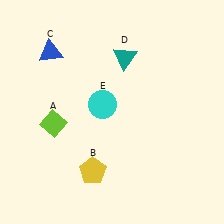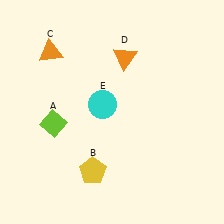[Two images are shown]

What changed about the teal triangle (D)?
In Image 1, D is teal. In Image 2, it changed to orange.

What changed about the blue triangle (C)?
In Image 1, C is blue. In Image 2, it changed to orange.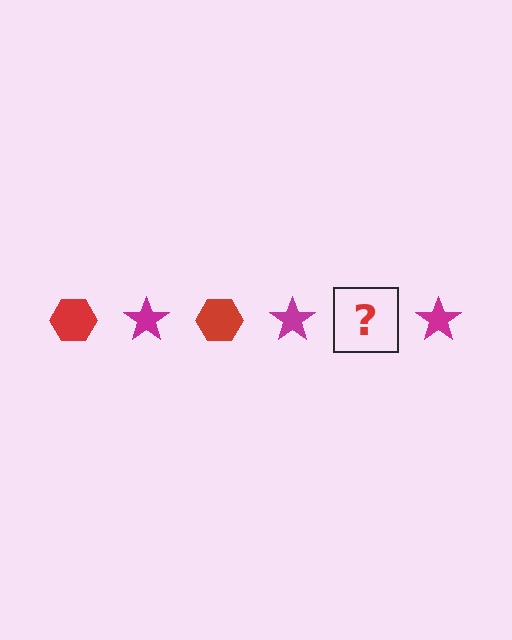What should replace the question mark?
The question mark should be replaced with a red hexagon.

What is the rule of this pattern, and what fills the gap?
The rule is that the pattern alternates between red hexagon and magenta star. The gap should be filled with a red hexagon.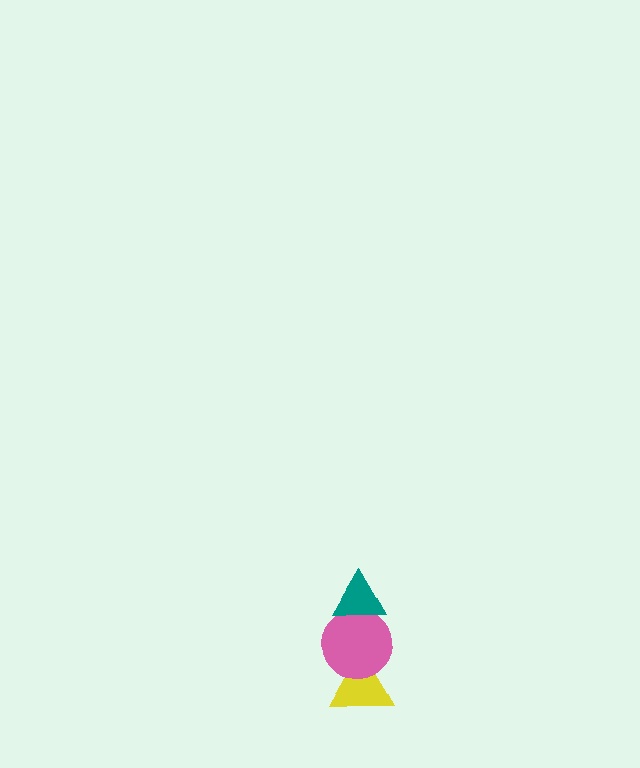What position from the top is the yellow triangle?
The yellow triangle is 3rd from the top.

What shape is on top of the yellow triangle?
The pink circle is on top of the yellow triangle.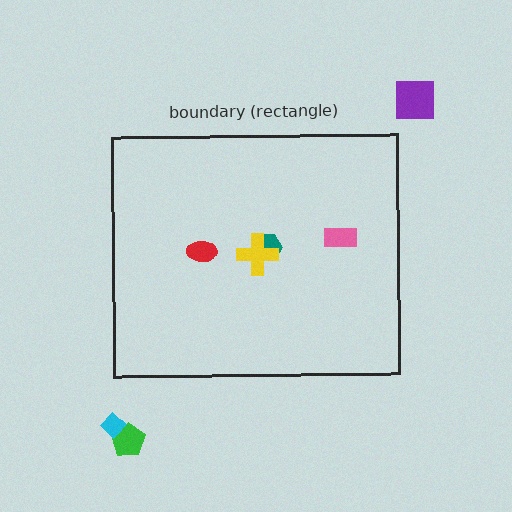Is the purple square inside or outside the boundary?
Outside.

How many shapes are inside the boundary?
4 inside, 3 outside.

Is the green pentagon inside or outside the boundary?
Outside.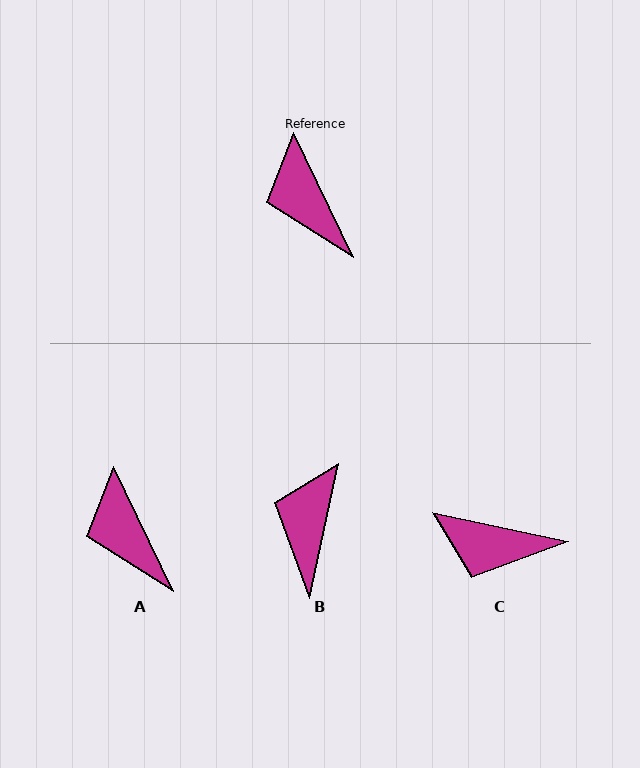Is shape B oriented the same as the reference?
No, it is off by about 38 degrees.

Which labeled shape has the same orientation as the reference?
A.